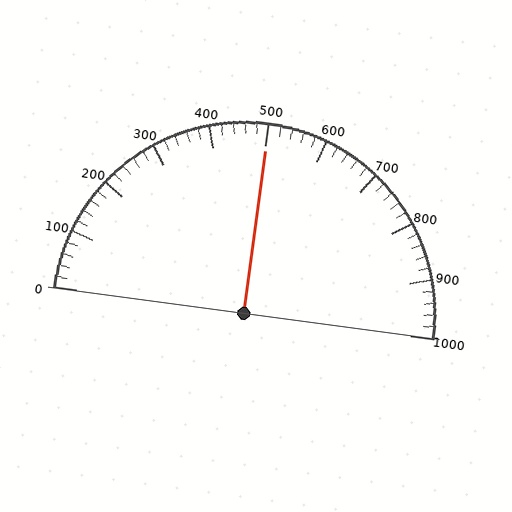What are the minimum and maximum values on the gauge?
The gauge ranges from 0 to 1000.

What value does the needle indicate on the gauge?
The needle indicates approximately 500.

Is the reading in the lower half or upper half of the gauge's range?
The reading is in the upper half of the range (0 to 1000).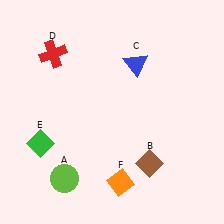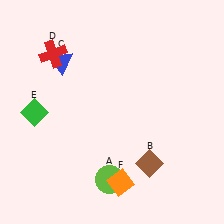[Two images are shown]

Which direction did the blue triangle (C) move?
The blue triangle (C) moved left.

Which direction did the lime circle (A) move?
The lime circle (A) moved right.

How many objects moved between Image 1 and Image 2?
3 objects moved between the two images.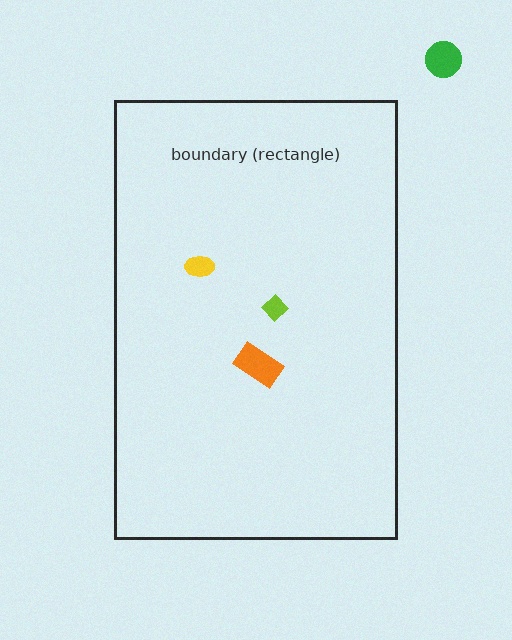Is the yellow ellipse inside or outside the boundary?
Inside.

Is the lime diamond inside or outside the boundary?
Inside.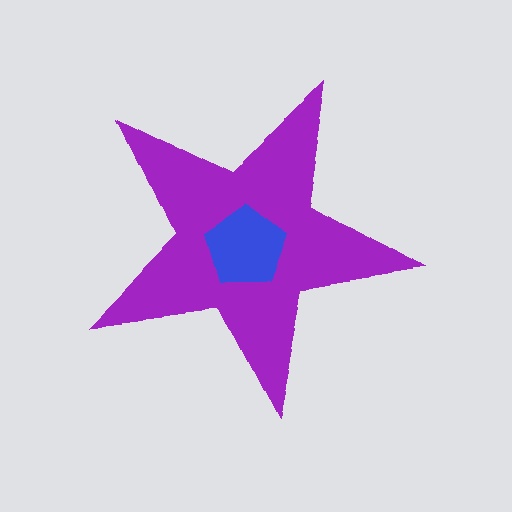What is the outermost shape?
The purple star.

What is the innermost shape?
The blue pentagon.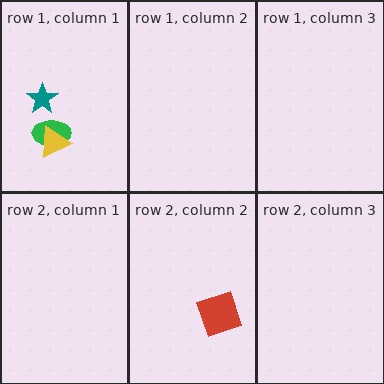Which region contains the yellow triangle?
The row 1, column 1 region.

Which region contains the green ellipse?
The row 1, column 1 region.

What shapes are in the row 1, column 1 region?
The green ellipse, the teal star, the yellow triangle.